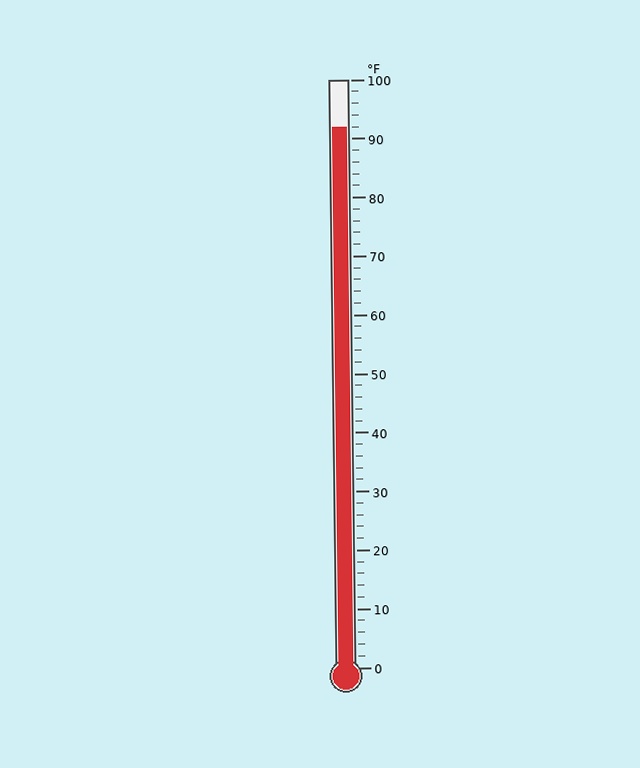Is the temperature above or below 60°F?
The temperature is above 60°F.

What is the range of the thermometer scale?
The thermometer scale ranges from 0°F to 100°F.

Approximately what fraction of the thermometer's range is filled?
The thermometer is filled to approximately 90% of its range.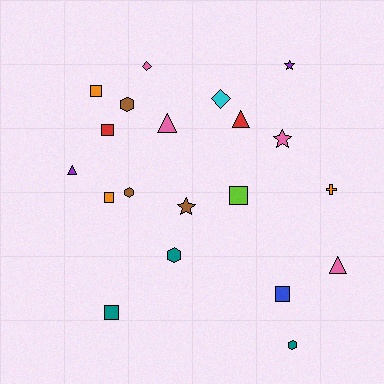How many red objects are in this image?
There are 2 red objects.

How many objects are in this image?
There are 20 objects.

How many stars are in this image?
There are 3 stars.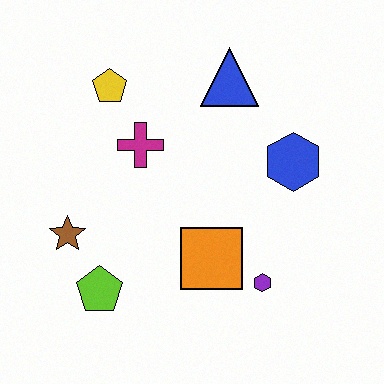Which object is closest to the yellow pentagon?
The magenta cross is closest to the yellow pentagon.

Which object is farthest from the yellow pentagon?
The purple hexagon is farthest from the yellow pentagon.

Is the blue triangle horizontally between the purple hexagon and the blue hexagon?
No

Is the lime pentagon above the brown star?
No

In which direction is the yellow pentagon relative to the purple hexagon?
The yellow pentagon is above the purple hexagon.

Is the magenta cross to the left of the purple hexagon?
Yes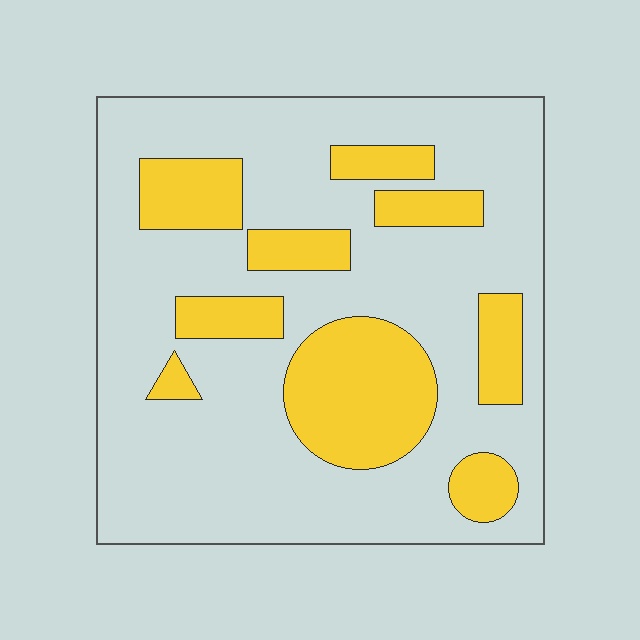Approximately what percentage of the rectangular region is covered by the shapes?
Approximately 25%.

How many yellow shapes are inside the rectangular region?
9.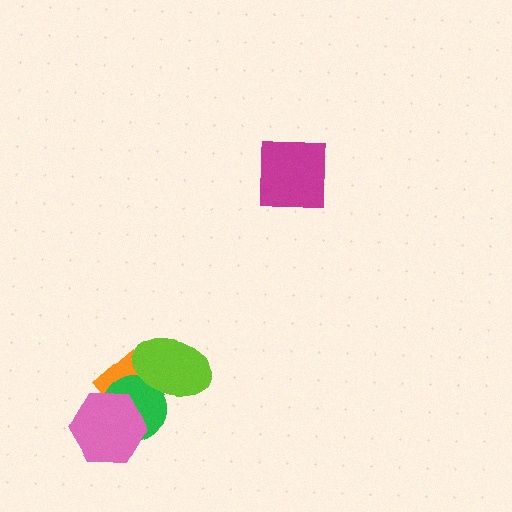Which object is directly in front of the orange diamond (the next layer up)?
The green circle is directly in front of the orange diamond.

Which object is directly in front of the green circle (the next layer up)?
The pink hexagon is directly in front of the green circle.